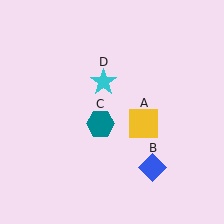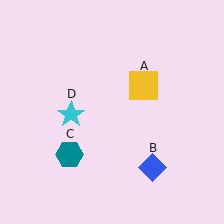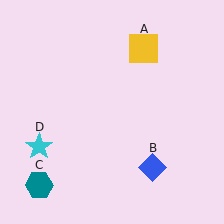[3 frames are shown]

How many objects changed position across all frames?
3 objects changed position: yellow square (object A), teal hexagon (object C), cyan star (object D).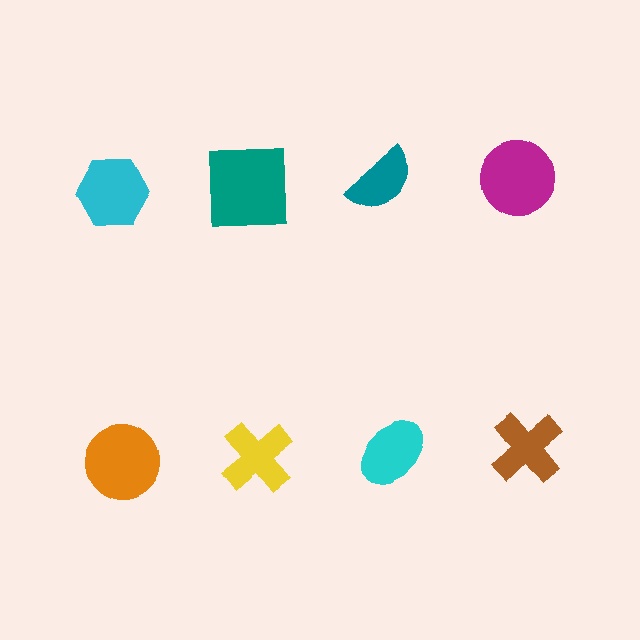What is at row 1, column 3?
A teal semicircle.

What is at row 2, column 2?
A yellow cross.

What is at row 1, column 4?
A magenta circle.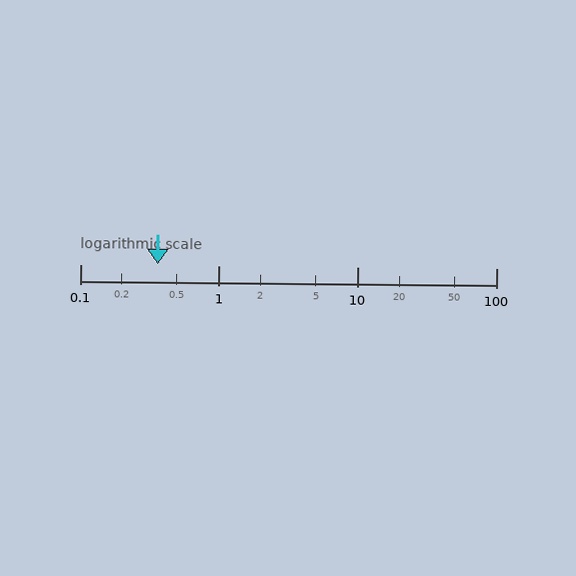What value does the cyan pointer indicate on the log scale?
The pointer indicates approximately 0.36.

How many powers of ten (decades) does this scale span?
The scale spans 3 decades, from 0.1 to 100.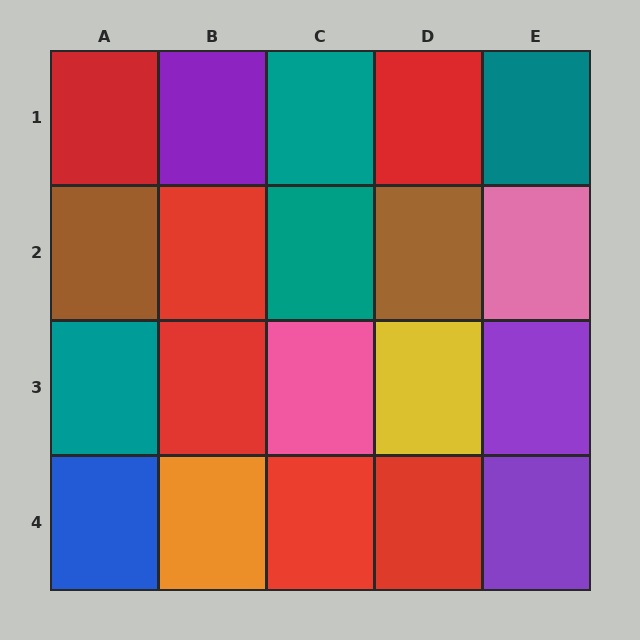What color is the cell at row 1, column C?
Teal.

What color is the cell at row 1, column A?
Red.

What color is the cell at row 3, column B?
Red.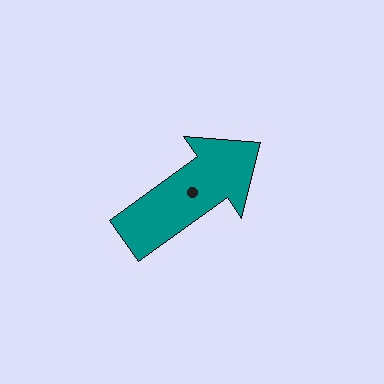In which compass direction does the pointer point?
Northeast.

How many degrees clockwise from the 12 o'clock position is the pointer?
Approximately 54 degrees.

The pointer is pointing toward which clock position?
Roughly 2 o'clock.